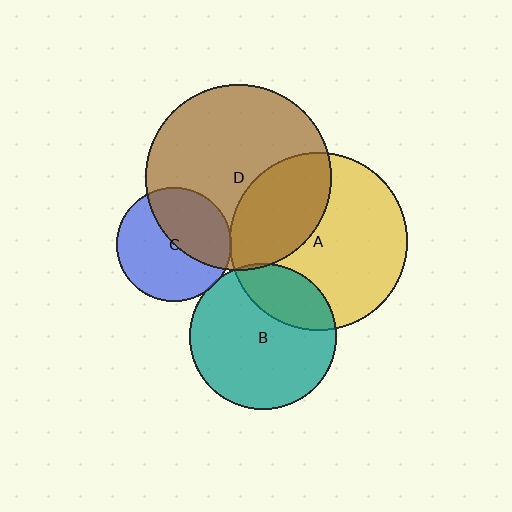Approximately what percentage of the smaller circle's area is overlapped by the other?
Approximately 5%.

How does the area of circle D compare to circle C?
Approximately 2.6 times.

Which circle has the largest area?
Circle D (brown).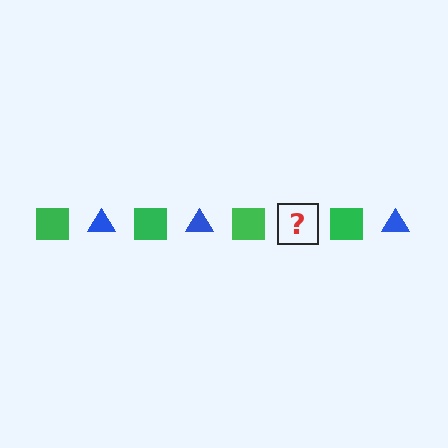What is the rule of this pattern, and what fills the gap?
The rule is that the pattern alternates between green square and blue triangle. The gap should be filled with a blue triangle.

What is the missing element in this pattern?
The missing element is a blue triangle.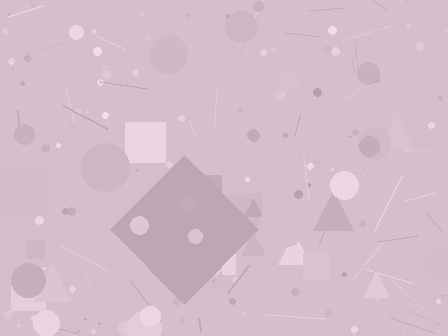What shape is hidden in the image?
A diamond is hidden in the image.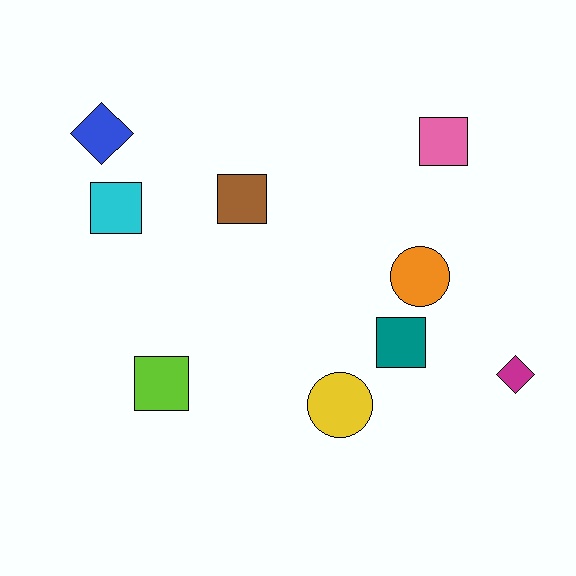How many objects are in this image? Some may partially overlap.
There are 9 objects.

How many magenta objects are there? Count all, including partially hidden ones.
There is 1 magenta object.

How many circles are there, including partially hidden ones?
There are 2 circles.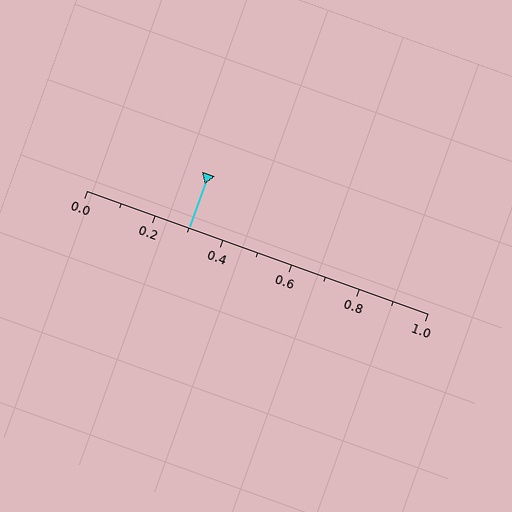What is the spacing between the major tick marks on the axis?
The major ticks are spaced 0.2 apart.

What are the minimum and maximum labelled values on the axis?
The axis runs from 0.0 to 1.0.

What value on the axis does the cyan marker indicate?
The marker indicates approximately 0.3.